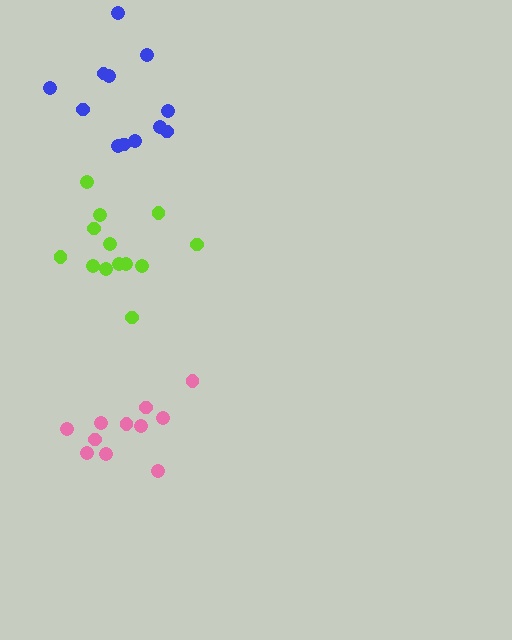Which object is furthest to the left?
The blue cluster is leftmost.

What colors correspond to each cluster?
The clusters are colored: pink, lime, blue.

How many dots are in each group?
Group 1: 11 dots, Group 2: 13 dots, Group 3: 12 dots (36 total).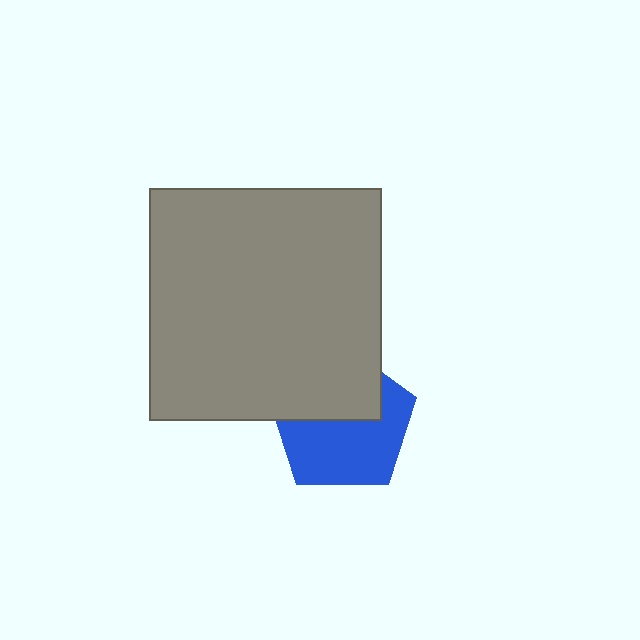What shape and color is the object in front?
The object in front is a gray square.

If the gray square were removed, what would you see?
You would see the complete blue pentagon.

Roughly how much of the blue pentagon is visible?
About half of it is visible (roughly 58%).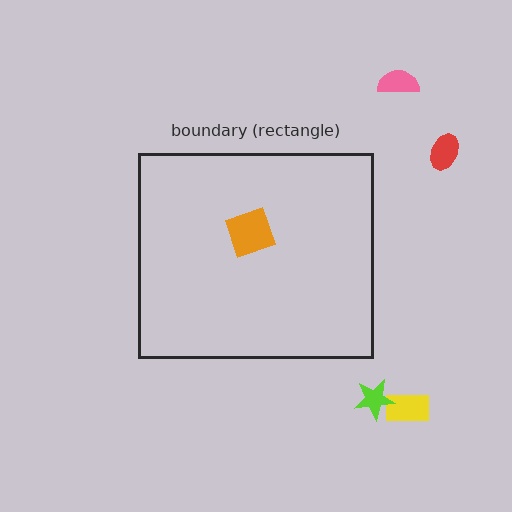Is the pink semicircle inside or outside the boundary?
Outside.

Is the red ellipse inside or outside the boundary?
Outside.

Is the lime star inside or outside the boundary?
Outside.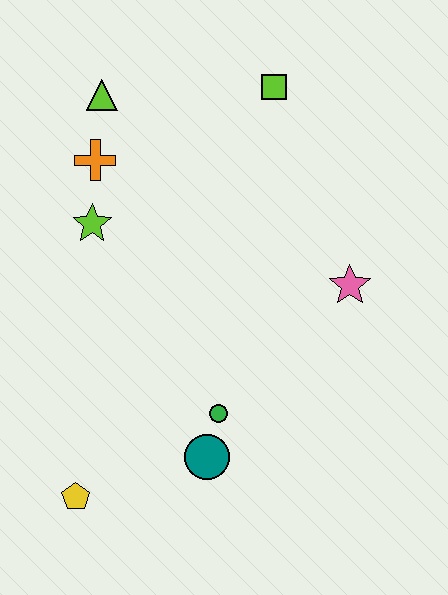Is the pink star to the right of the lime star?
Yes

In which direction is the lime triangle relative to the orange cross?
The lime triangle is above the orange cross.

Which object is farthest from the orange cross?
The yellow pentagon is farthest from the orange cross.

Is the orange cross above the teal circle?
Yes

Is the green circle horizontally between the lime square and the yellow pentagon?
Yes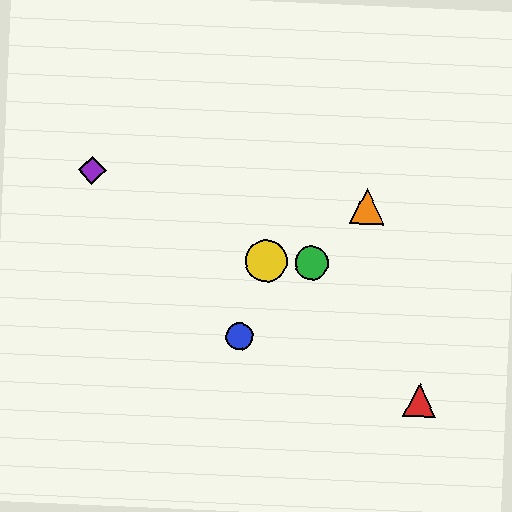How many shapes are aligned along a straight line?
3 shapes (the blue circle, the green circle, the orange triangle) are aligned along a straight line.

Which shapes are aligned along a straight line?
The blue circle, the green circle, the orange triangle are aligned along a straight line.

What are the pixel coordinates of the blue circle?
The blue circle is at (240, 336).